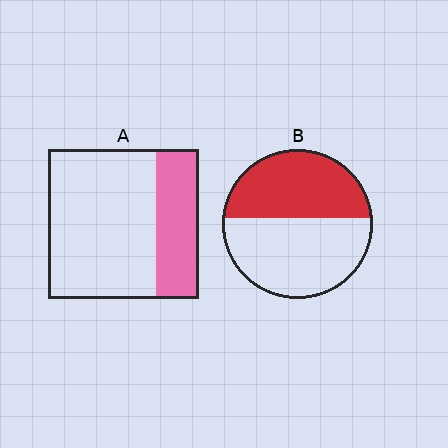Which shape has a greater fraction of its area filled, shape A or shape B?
Shape B.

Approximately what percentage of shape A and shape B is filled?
A is approximately 30% and B is approximately 45%.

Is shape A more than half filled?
No.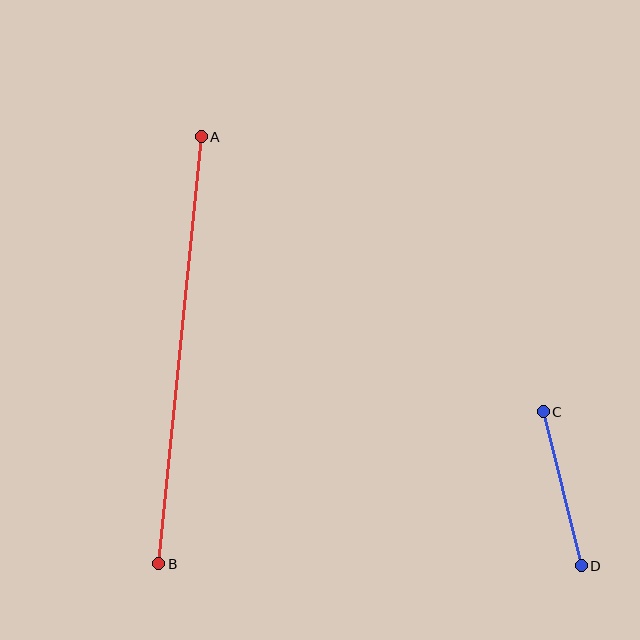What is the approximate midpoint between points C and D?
The midpoint is at approximately (562, 489) pixels.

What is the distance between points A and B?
The distance is approximately 429 pixels.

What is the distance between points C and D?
The distance is approximately 158 pixels.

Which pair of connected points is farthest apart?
Points A and B are farthest apart.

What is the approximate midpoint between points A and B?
The midpoint is at approximately (180, 350) pixels.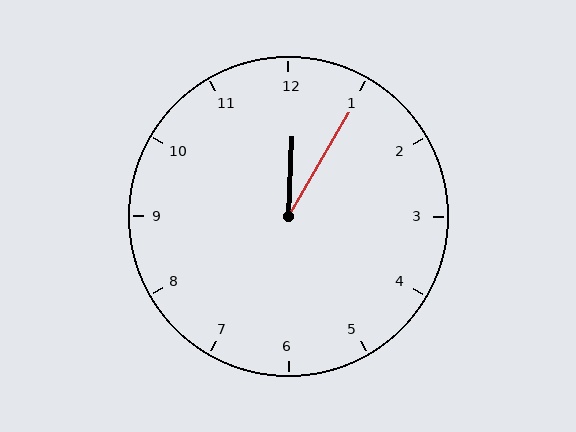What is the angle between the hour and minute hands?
Approximately 28 degrees.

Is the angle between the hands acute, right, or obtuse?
It is acute.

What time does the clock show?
12:05.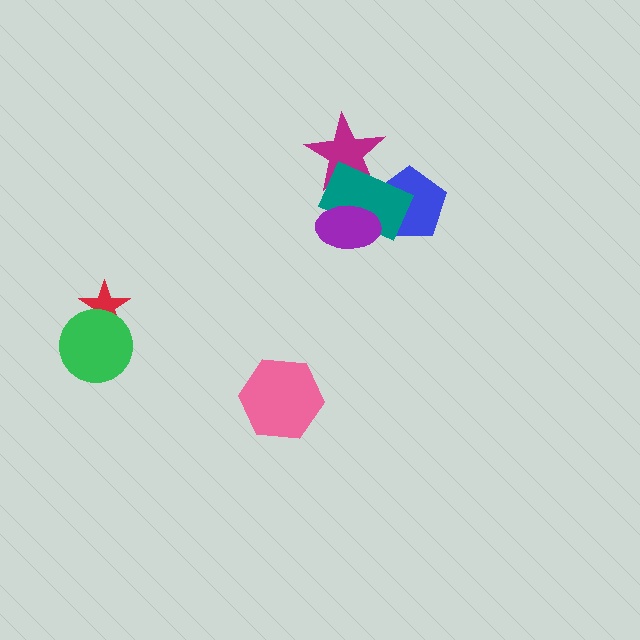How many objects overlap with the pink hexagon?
0 objects overlap with the pink hexagon.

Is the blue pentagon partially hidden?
Yes, it is partially covered by another shape.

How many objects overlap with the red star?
1 object overlaps with the red star.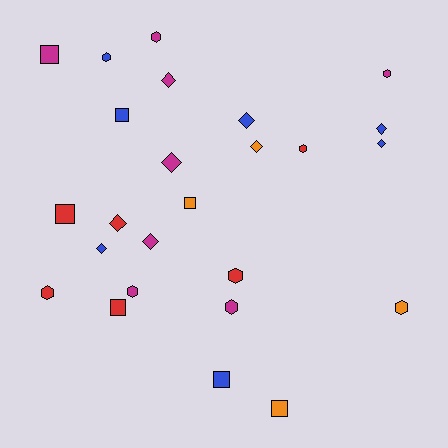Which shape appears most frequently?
Hexagon, with 9 objects.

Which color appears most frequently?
Magenta, with 8 objects.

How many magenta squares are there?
There is 1 magenta square.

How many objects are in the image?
There are 25 objects.